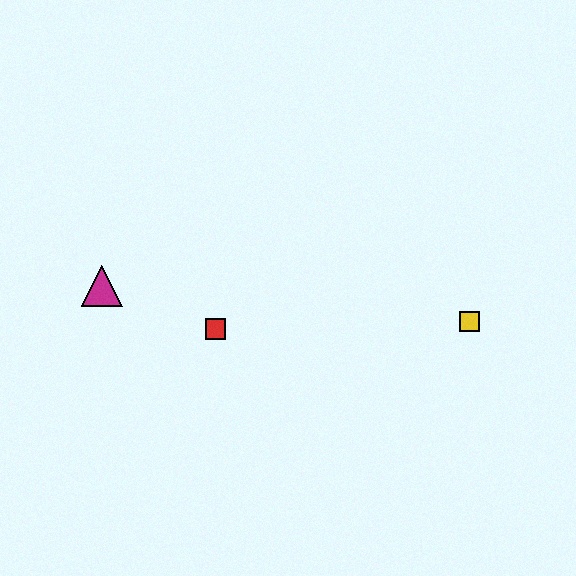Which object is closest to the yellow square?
The red square is closest to the yellow square.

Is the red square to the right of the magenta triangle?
Yes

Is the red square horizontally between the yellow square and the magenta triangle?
Yes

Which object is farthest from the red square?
The yellow square is farthest from the red square.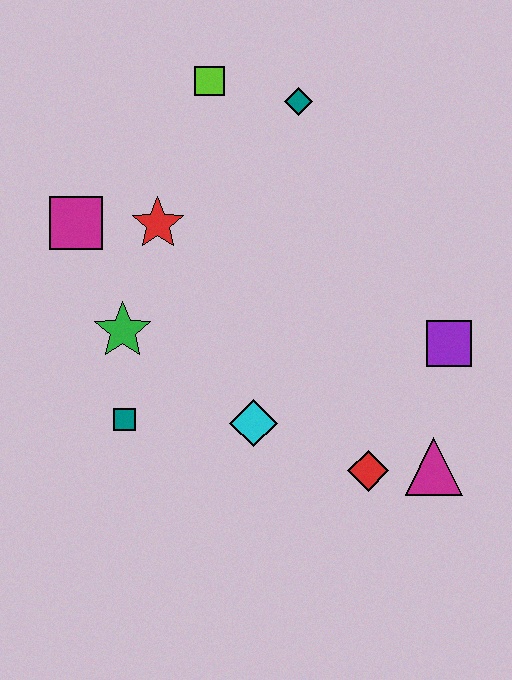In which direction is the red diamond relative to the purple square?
The red diamond is below the purple square.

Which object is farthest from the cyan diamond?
The lime square is farthest from the cyan diamond.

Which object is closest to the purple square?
The magenta triangle is closest to the purple square.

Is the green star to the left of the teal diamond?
Yes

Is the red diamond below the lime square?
Yes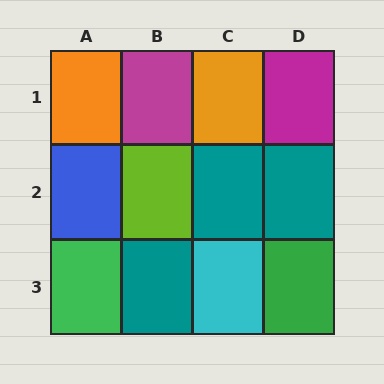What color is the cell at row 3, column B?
Teal.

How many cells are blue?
1 cell is blue.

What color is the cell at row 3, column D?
Green.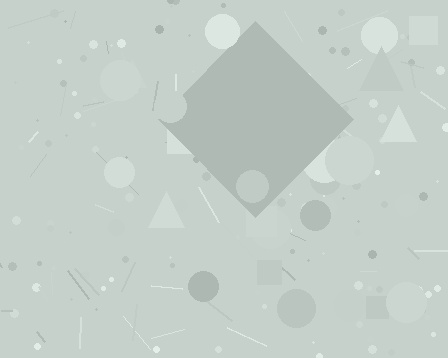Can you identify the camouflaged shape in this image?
The camouflaged shape is a diamond.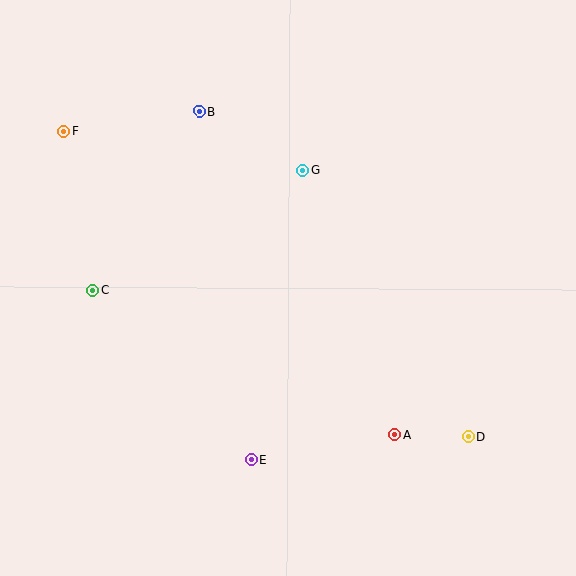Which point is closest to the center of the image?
Point G at (302, 170) is closest to the center.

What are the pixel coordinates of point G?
Point G is at (302, 170).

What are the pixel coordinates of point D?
Point D is at (468, 437).